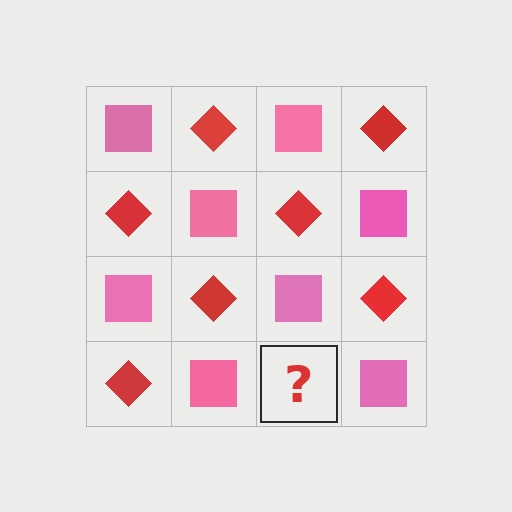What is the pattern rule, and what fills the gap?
The rule is that it alternates pink square and red diamond in a checkerboard pattern. The gap should be filled with a red diamond.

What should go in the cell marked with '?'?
The missing cell should contain a red diamond.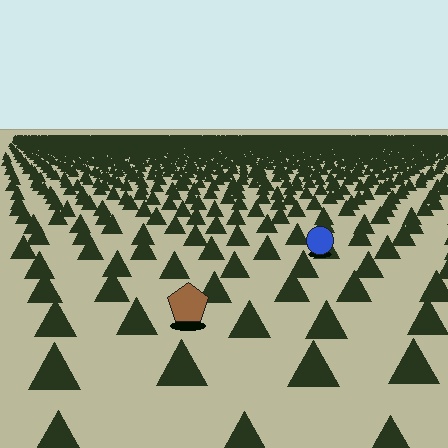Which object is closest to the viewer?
The brown pentagon is closest. The texture marks near it are larger and more spread out.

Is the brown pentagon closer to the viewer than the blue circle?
Yes. The brown pentagon is closer — you can tell from the texture gradient: the ground texture is coarser near it.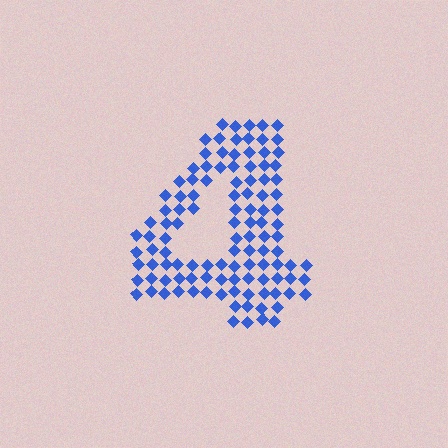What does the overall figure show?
The overall figure shows the digit 4.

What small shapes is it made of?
It is made of small diamonds.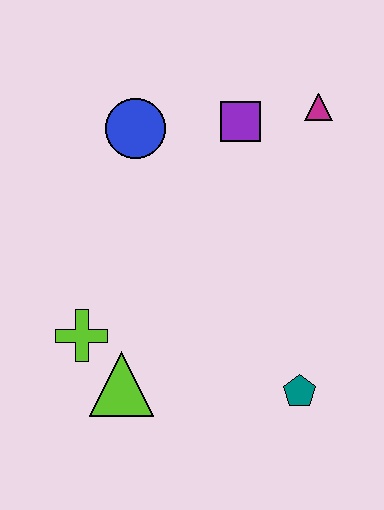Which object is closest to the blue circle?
The purple square is closest to the blue circle.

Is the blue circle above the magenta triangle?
No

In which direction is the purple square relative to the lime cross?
The purple square is above the lime cross.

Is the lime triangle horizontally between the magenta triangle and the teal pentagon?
No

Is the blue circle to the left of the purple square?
Yes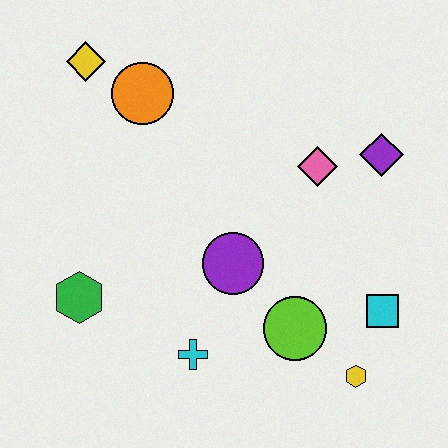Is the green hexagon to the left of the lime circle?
Yes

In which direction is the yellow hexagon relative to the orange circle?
The yellow hexagon is below the orange circle.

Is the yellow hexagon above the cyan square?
No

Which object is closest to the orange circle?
The yellow diamond is closest to the orange circle.